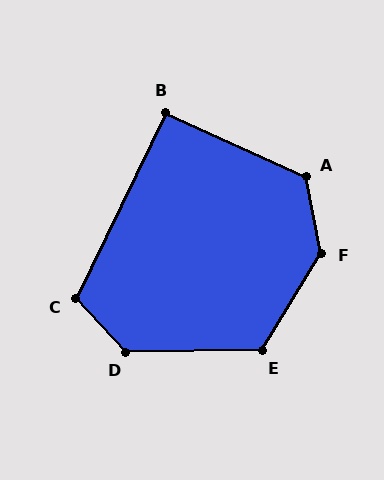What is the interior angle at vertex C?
Approximately 111 degrees (obtuse).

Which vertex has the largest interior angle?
F, at approximately 137 degrees.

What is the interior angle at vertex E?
Approximately 123 degrees (obtuse).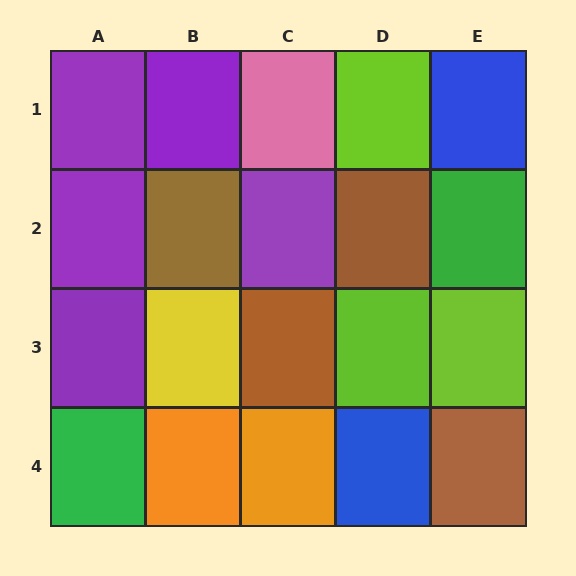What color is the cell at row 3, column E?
Lime.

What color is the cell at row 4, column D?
Blue.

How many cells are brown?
4 cells are brown.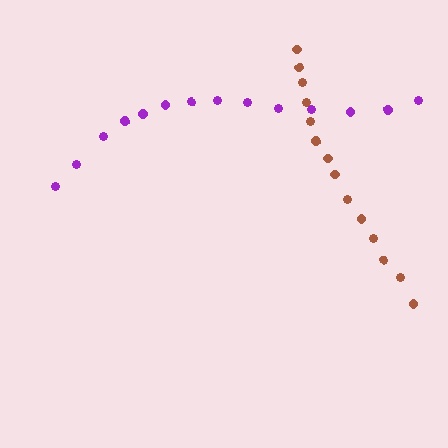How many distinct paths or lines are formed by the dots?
There are 2 distinct paths.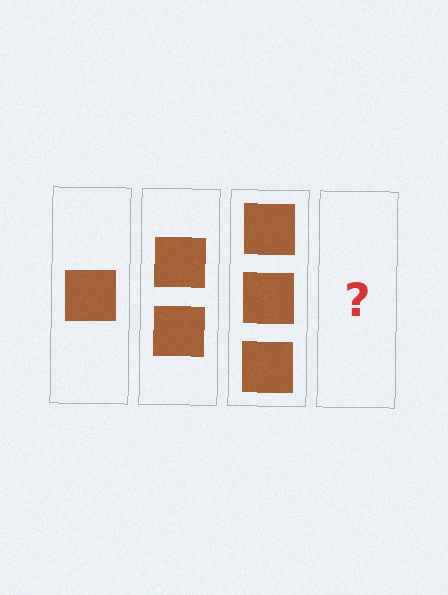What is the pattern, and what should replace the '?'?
The pattern is that each step adds one more square. The '?' should be 4 squares.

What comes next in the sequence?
The next element should be 4 squares.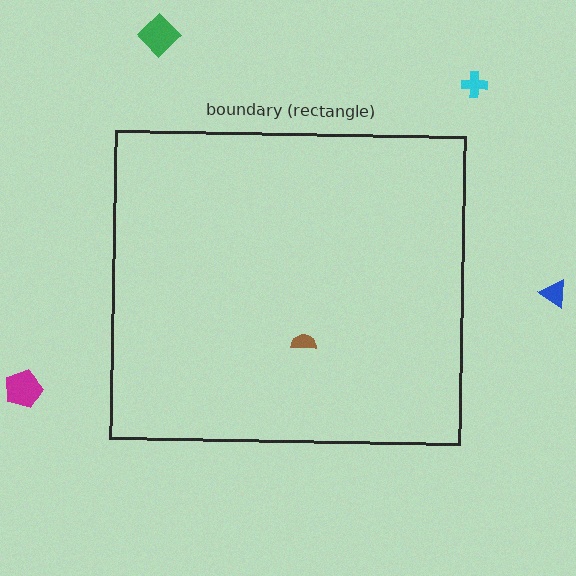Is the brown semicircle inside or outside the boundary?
Inside.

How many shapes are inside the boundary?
1 inside, 4 outside.